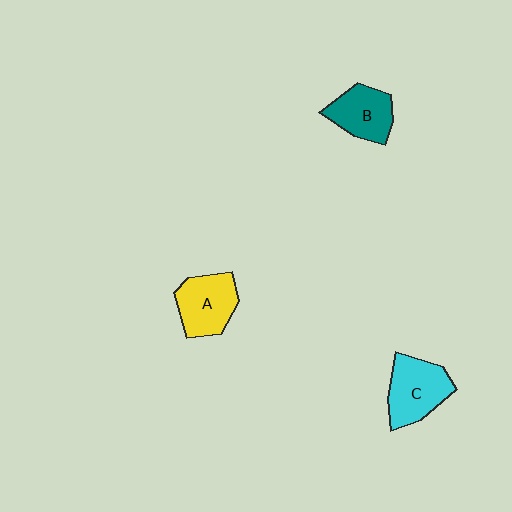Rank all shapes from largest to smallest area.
From largest to smallest: C (cyan), A (yellow), B (teal).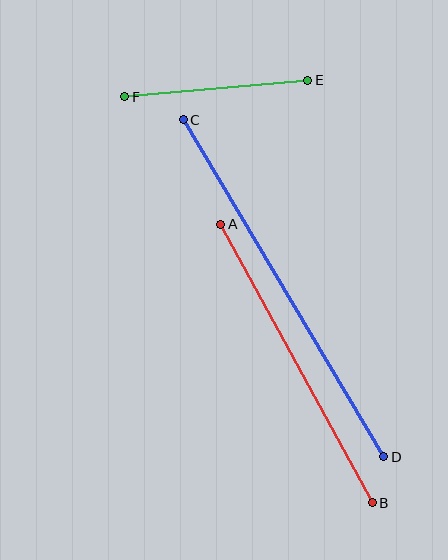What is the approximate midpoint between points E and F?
The midpoint is at approximately (216, 89) pixels.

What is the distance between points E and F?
The distance is approximately 184 pixels.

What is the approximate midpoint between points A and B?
The midpoint is at approximately (296, 364) pixels.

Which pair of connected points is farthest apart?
Points C and D are farthest apart.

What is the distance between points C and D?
The distance is approximately 392 pixels.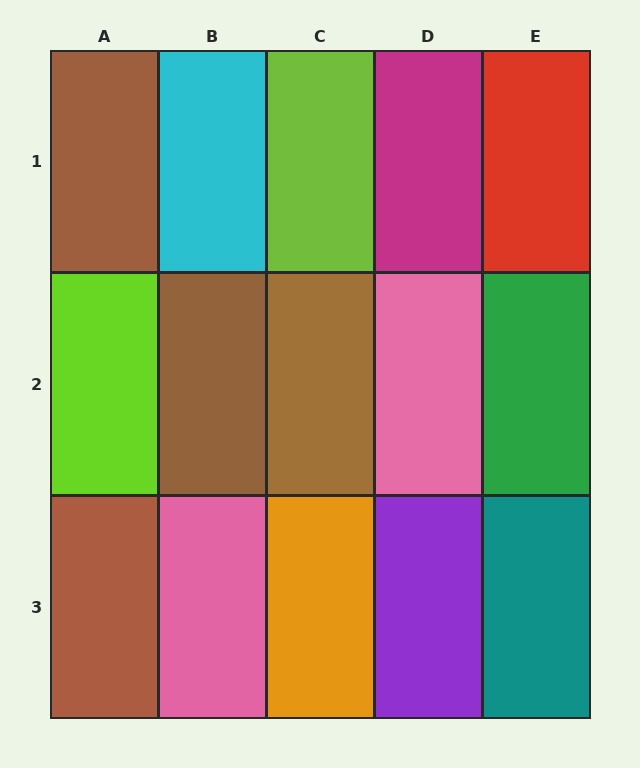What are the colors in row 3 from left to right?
Brown, pink, orange, purple, teal.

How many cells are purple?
1 cell is purple.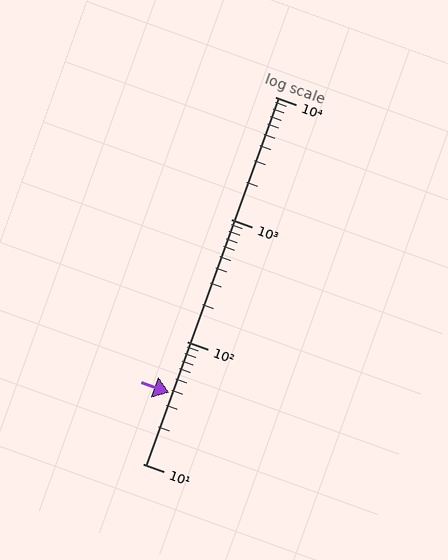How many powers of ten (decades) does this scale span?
The scale spans 3 decades, from 10 to 10000.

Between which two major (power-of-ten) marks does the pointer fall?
The pointer is between 10 and 100.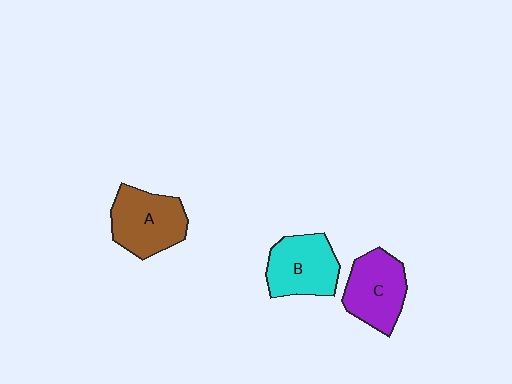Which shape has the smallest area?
Shape C (purple).